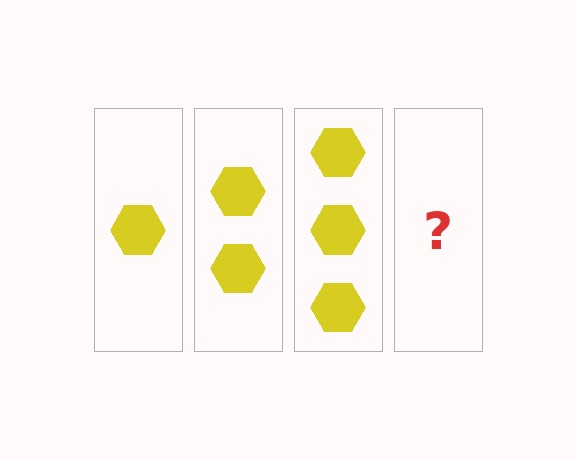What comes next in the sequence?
The next element should be 4 hexagons.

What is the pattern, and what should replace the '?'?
The pattern is that each step adds one more hexagon. The '?' should be 4 hexagons.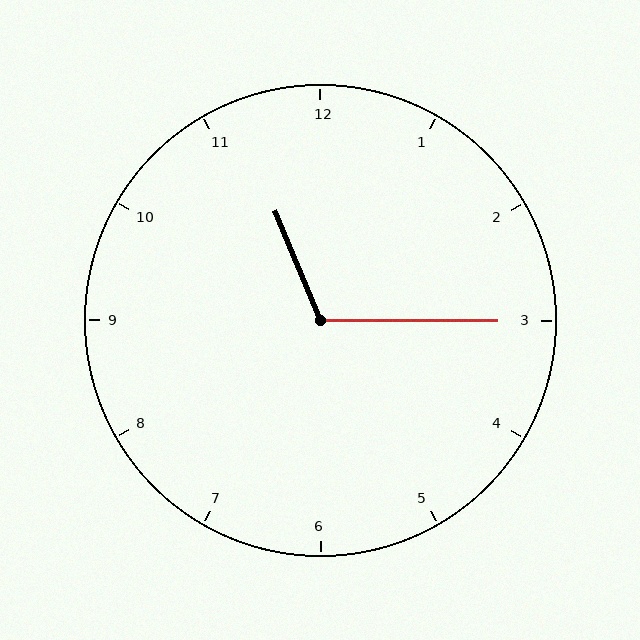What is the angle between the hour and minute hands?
Approximately 112 degrees.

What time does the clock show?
11:15.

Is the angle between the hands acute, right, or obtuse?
It is obtuse.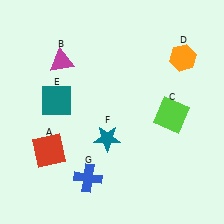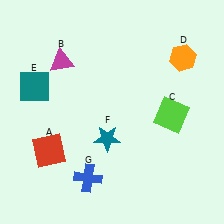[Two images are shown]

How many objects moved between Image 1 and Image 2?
1 object moved between the two images.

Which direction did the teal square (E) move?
The teal square (E) moved left.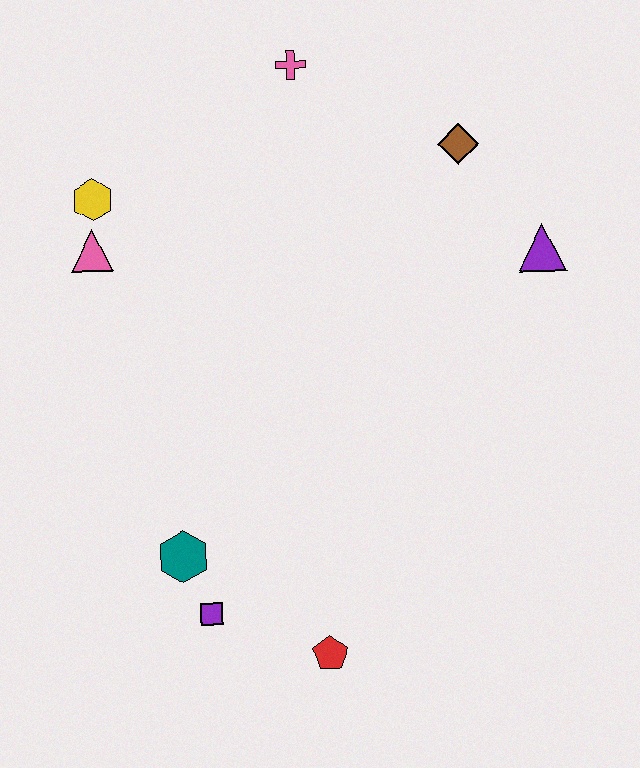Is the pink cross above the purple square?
Yes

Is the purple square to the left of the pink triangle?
No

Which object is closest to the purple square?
The teal hexagon is closest to the purple square.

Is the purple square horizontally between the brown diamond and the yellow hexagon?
Yes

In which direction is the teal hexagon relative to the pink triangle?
The teal hexagon is below the pink triangle.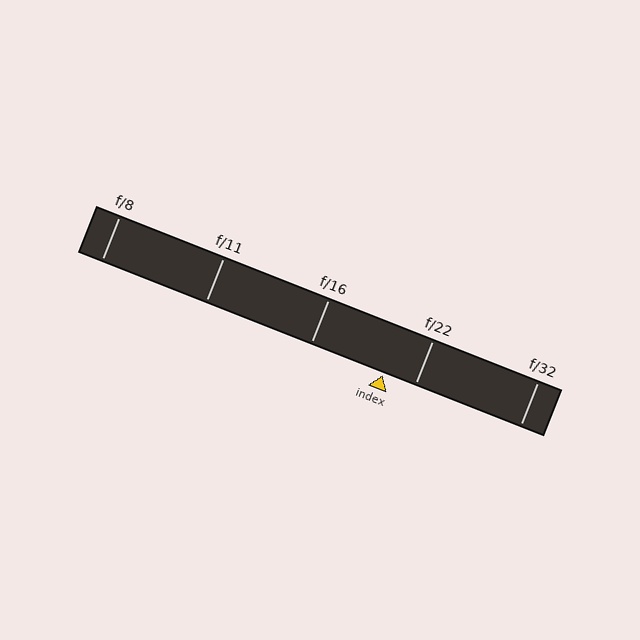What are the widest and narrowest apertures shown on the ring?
The widest aperture shown is f/8 and the narrowest is f/32.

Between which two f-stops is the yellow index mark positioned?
The index mark is between f/16 and f/22.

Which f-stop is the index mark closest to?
The index mark is closest to f/22.